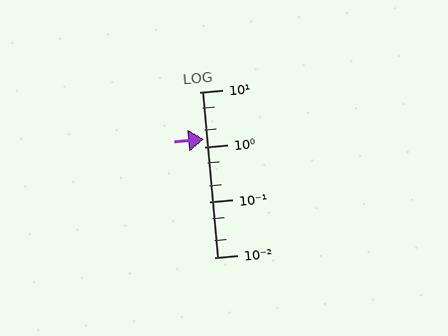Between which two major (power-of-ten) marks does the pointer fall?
The pointer is between 1 and 10.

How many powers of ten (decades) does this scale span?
The scale spans 3 decades, from 0.01 to 10.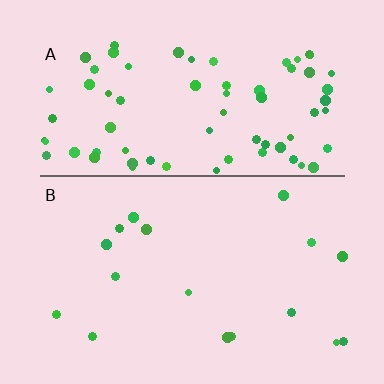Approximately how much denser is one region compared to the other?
Approximately 4.2× — region A over region B.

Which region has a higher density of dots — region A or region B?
A (the top).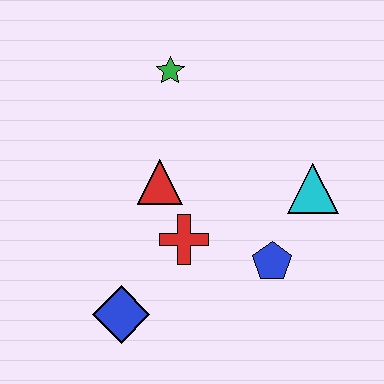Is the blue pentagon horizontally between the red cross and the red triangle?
No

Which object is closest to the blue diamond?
The red cross is closest to the blue diamond.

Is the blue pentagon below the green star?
Yes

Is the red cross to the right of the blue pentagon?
No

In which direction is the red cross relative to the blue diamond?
The red cross is above the blue diamond.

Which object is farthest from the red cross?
The green star is farthest from the red cross.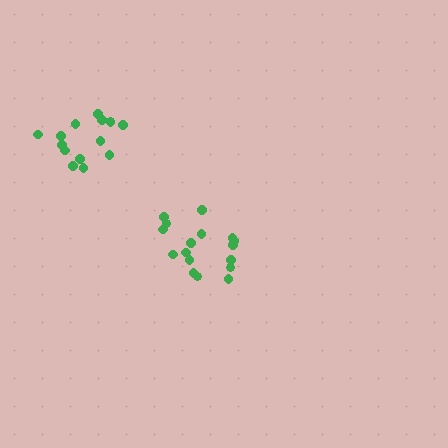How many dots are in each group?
Group 1: 17 dots, Group 2: 15 dots (32 total).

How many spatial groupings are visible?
There are 2 spatial groupings.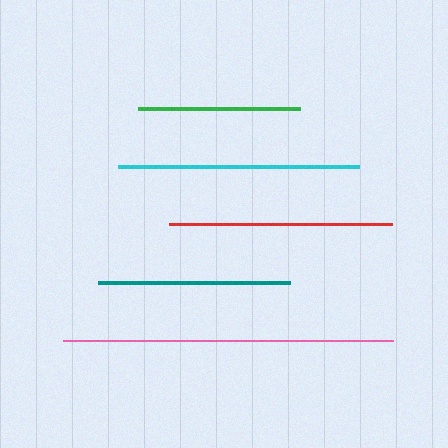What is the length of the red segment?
The red segment is approximately 223 pixels long.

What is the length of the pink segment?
The pink segment is approximately 330 pixels long.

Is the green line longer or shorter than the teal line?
The teal line is longer than the green line.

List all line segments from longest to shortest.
From longest to shortest: pink, cyan, red, teal, green.